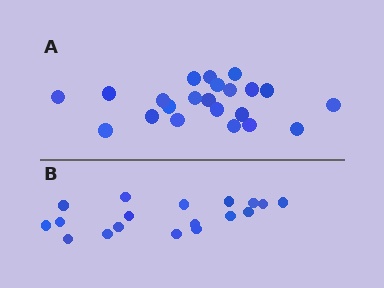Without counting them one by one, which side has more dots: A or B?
Region A (the top region) has more dots.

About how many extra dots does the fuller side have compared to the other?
Region A has about 4 more dots than region B.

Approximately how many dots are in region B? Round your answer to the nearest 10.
About 20 dots. (The exact count is 18, which rounds to 20.)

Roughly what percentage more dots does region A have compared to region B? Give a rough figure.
About 20% more.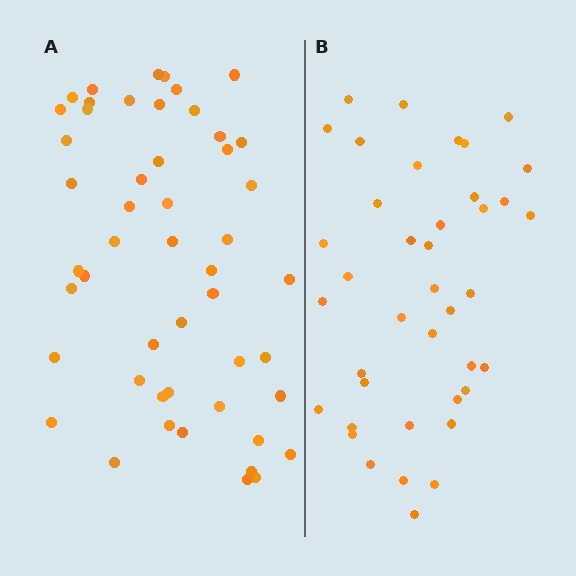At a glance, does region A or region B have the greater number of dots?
Region A (the left region) has more dots.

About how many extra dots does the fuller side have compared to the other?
Region A has roughly 10 or so more dots than region B.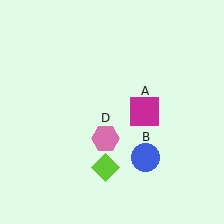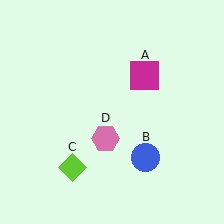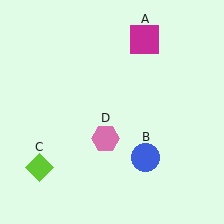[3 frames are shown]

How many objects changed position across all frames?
2 objects changed position: magenta square (object A), lime diamond (object C).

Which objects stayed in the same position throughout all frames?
Blue circle (object B) and pink hexagon (object D) remained stationary.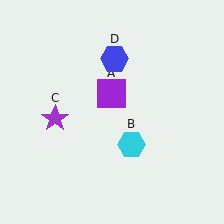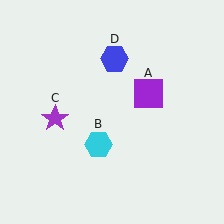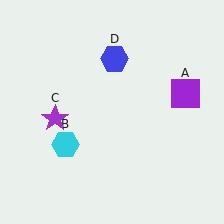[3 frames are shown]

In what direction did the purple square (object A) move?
The purple square (object A) moved right.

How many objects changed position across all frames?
2 objects changed position: purple square (object A), cyan hexagon (object B).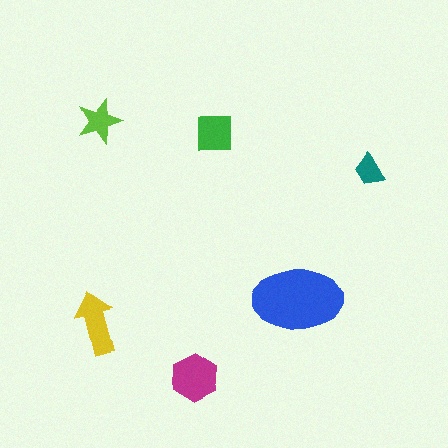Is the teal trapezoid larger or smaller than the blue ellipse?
Smaller.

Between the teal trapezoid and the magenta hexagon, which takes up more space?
The magenta hexagon.